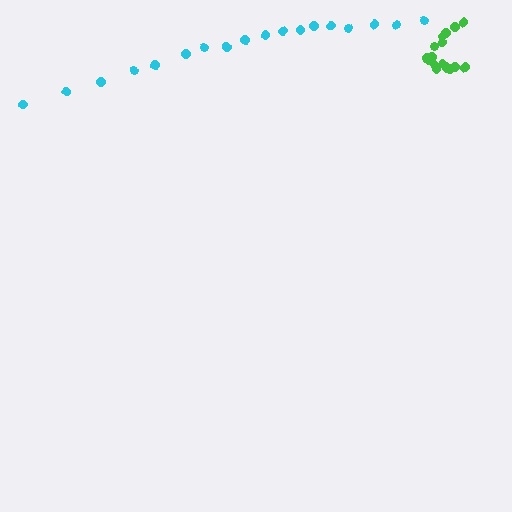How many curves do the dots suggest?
There are 2 distinct paths.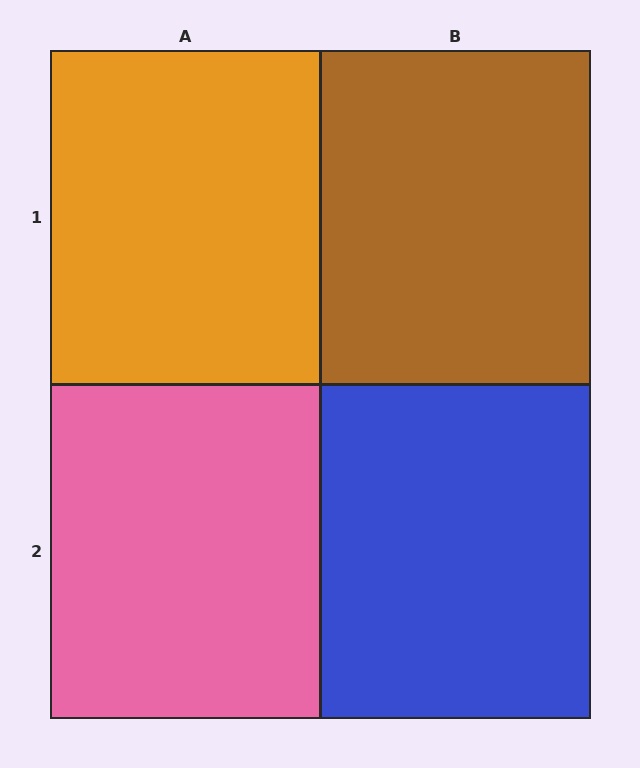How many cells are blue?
1 cell is blue.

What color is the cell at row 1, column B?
Brown.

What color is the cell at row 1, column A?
Orange.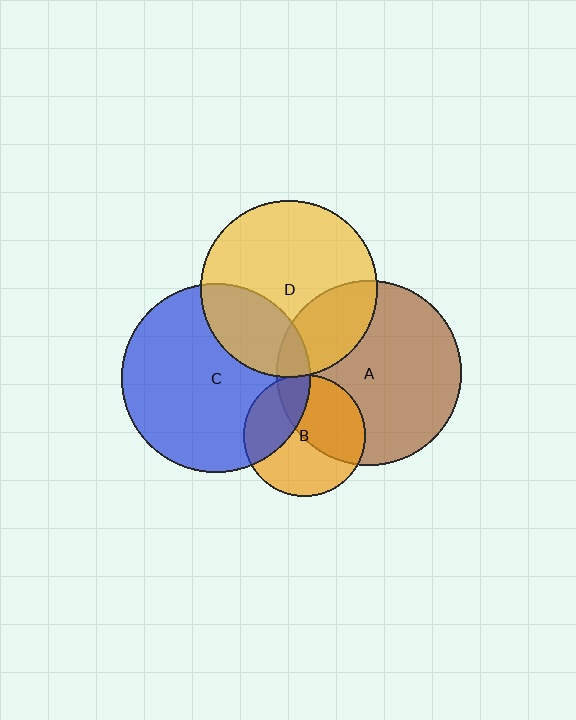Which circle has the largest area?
Circle C (blue).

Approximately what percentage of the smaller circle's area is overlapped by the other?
Approximately 30%.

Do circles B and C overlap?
Yes.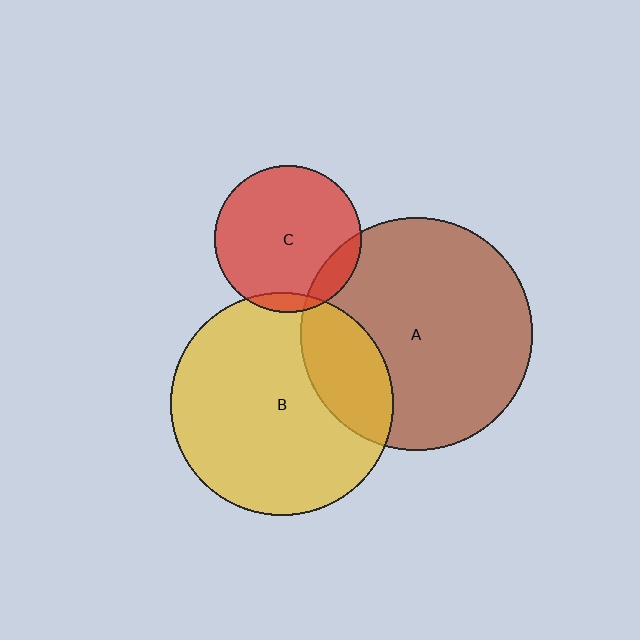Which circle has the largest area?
Circle A (brown).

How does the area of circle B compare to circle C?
Approximately 2.3 times.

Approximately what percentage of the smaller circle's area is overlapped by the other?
Approximately 5%.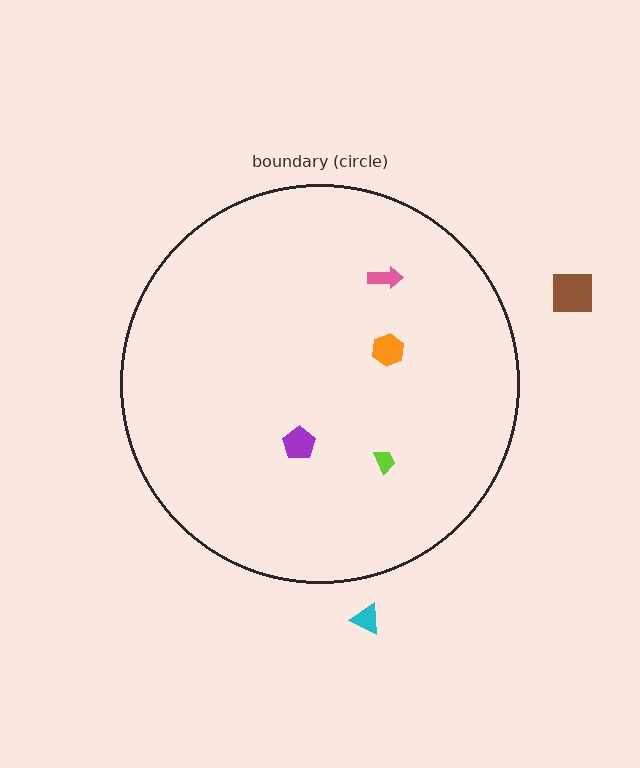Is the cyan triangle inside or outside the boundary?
Outside.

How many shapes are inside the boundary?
4 inside, 2 outside.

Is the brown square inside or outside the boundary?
Outside.